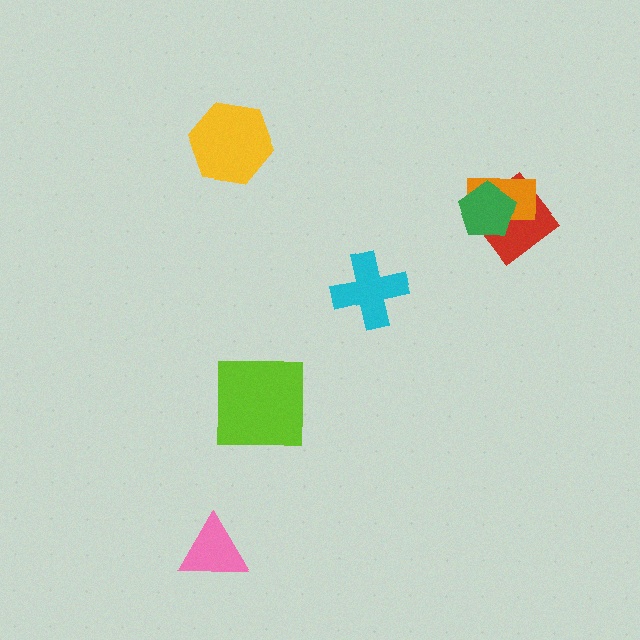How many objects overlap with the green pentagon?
2 objects overlap with the green pentagon.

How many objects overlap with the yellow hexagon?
0 objects overlap with the yellow hexagon.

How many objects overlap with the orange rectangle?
2 objects overlap with the orange rectangle.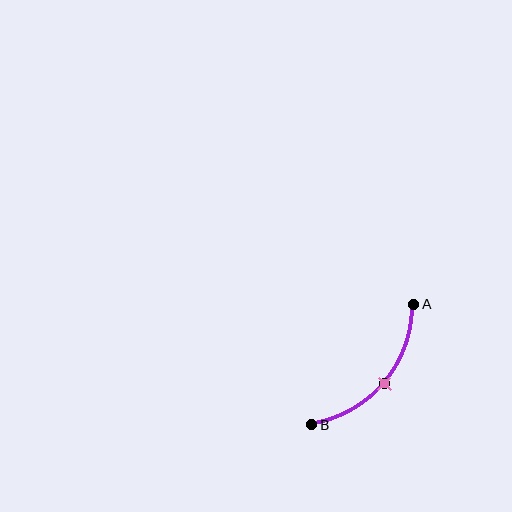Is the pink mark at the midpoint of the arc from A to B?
Yes. The pink mark lies on the arc at equal arc-length from both A and B — it is the arc midpoint.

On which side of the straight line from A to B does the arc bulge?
The arc bulges below and to the right of the straight line connecting A and B.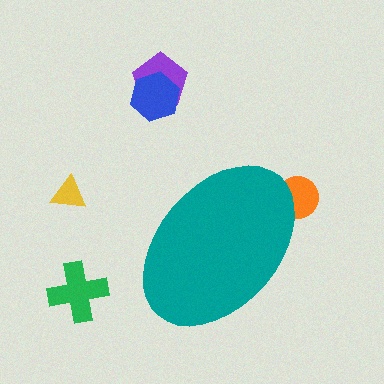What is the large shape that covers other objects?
A teal ellipse.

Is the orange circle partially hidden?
Yes, the orange circle is partially hidden behind the teal ellipse.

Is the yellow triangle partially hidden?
No, the yellow triangle is fully visible.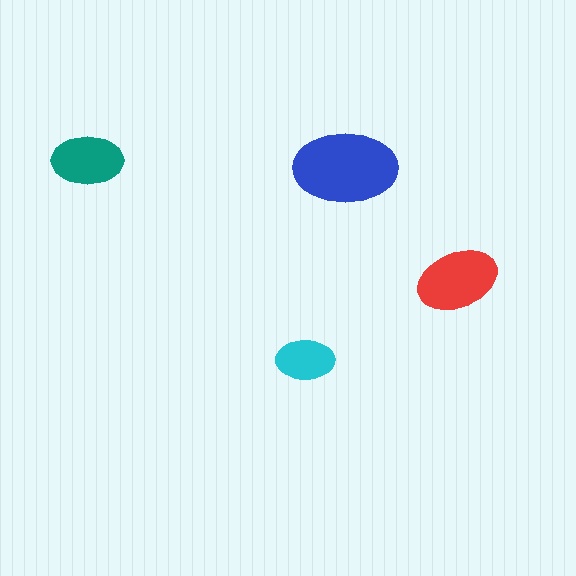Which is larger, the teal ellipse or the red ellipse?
The red one.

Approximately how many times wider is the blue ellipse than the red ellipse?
About 1.5 times wider.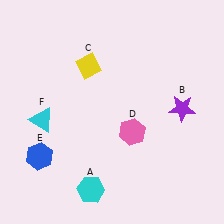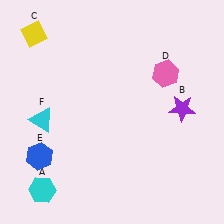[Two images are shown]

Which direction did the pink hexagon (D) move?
The pink hexagon (D) moved up.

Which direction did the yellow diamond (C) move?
The yellow diamond (C) moved left.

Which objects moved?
The objects that moved are: the cyan hexagon (A), the yellow diamond (C), the pink hexagon (D).